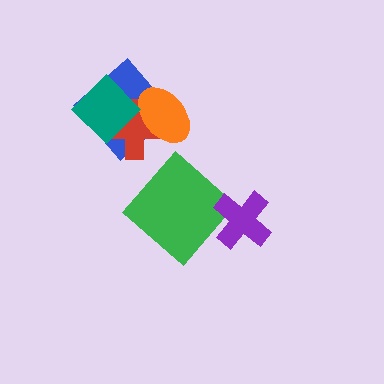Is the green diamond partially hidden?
No, no other shape covers it.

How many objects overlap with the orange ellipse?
3 objects overlap with the orange ellipse.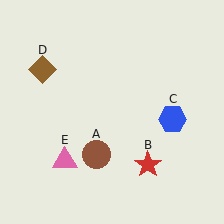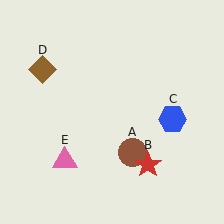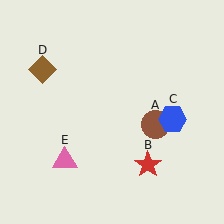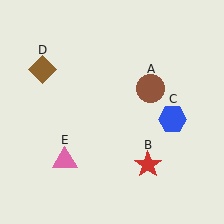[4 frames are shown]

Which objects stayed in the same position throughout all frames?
Red star (object B) and blue hexagon (object C) and brown diamond (object D) and pink triangle (object E) remained stationary.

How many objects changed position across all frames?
1 object changed position: brown circle (object A).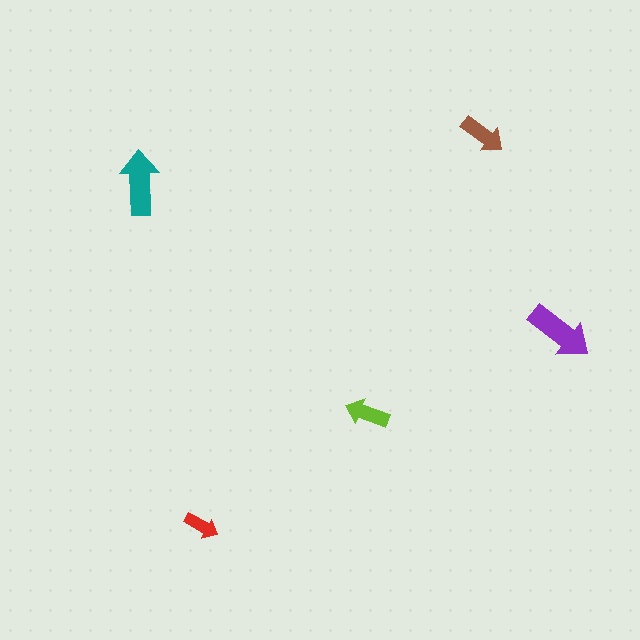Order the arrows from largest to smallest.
the purple one, the teal one, the brown one, the lime one, the red one.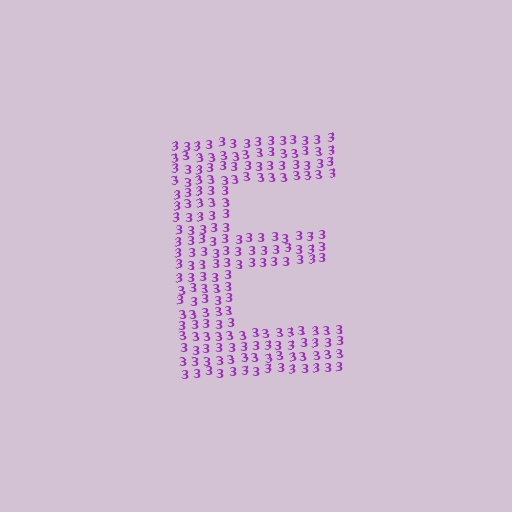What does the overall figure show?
The overall figure shows the letter E.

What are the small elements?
The small elements are digit 3's.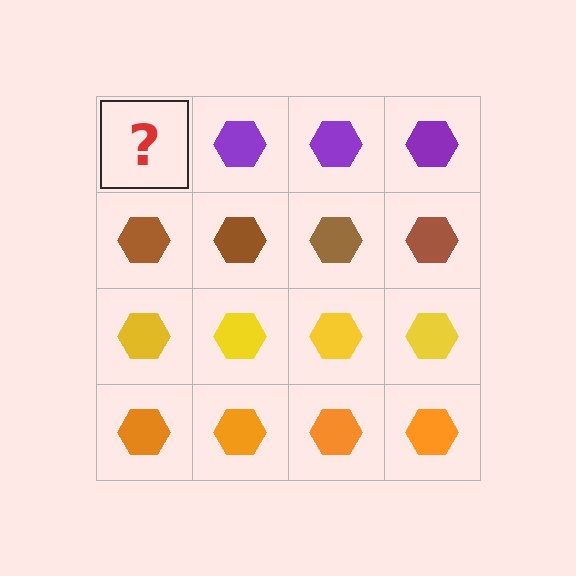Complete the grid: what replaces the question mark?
The question mark should be replaced with a purple hexagon.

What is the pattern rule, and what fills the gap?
The rule is that each row has a consistent color. The gap should be filled with a purple hexagon.